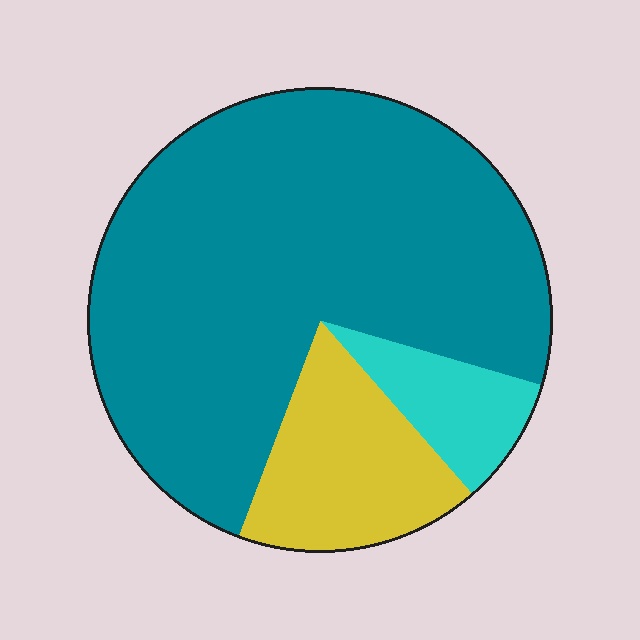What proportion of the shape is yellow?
Yellow takes up between a sixth and a third of the shape.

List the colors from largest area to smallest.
From largest to smallest: teal, yellow, cyan.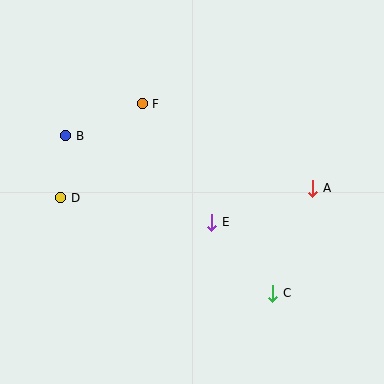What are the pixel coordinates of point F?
Point F is at (142, 104).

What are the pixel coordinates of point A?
Point A is at (313, 188).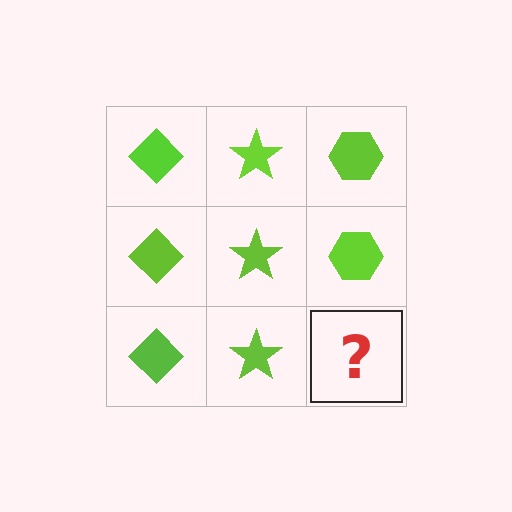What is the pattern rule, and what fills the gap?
The rule is that each column has a consistent shape. The gap should be filled with a lime hexagon.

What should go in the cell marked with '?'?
The missing cell should contain a lime hexagon.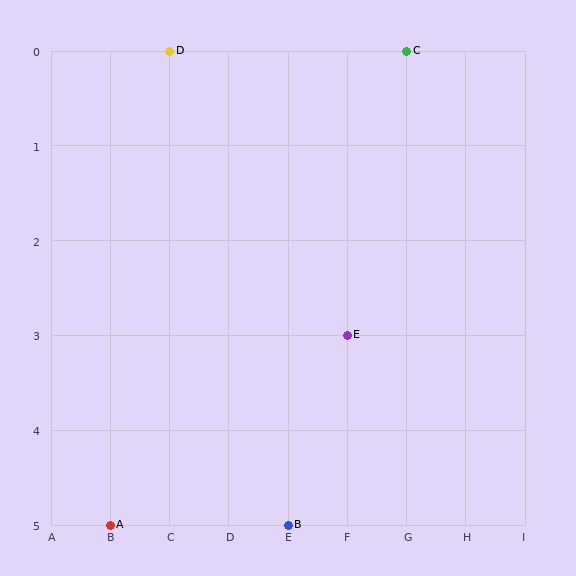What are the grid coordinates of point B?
Point B is at grid coordinates (E, 5).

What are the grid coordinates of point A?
Point A is at grid coordinates (B, 5).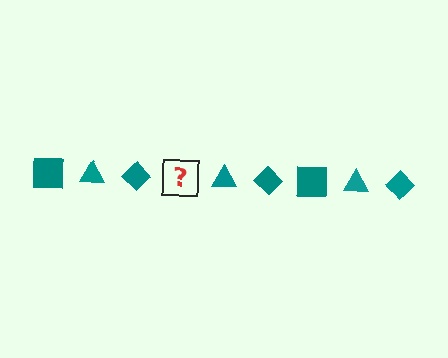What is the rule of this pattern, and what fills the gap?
The rule is that the pattern cycles through square, triangle, diamond shapes in teal. The gap should be filled with a teal square.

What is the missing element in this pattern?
The missing element is a teal square.